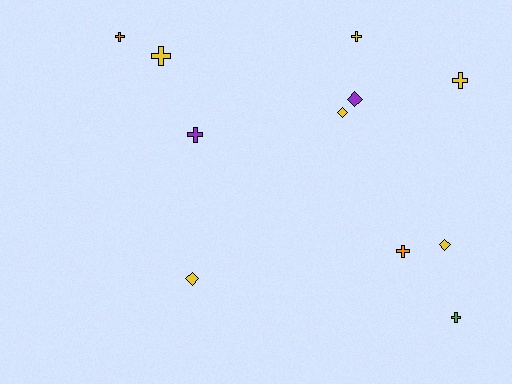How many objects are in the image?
There are 11 objects.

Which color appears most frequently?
Yellow, with 6 objects.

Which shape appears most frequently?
Cross, with 7 objects.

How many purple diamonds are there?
There is 1 purple diamond.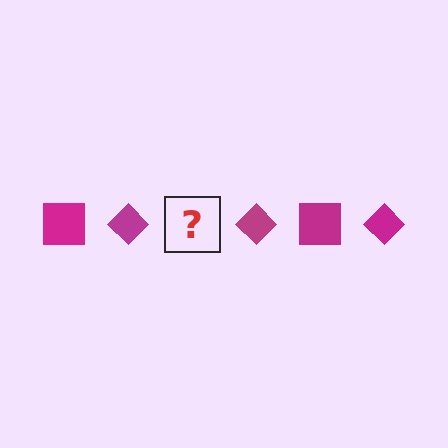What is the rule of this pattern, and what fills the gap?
The rule is that the pattern cycles through square, diamond shapes in magenta. The gap should be filled with a magenta square.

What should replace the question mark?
The question mark should be replaced with a magenta square.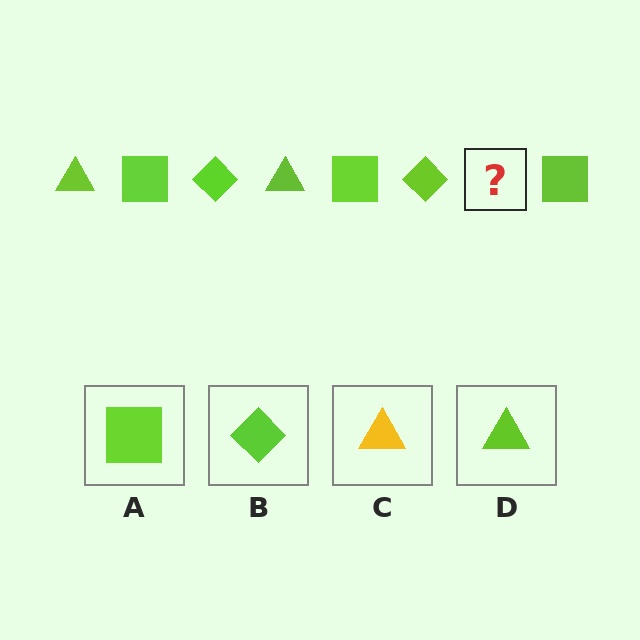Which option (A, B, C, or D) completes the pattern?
D.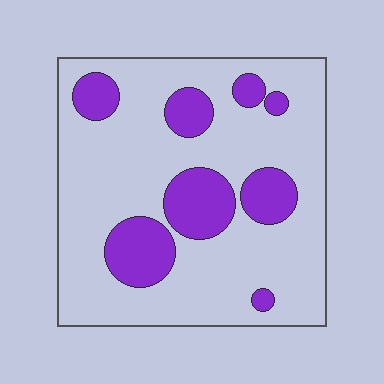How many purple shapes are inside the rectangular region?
8.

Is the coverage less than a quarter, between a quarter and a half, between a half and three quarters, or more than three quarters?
Less than a quarter.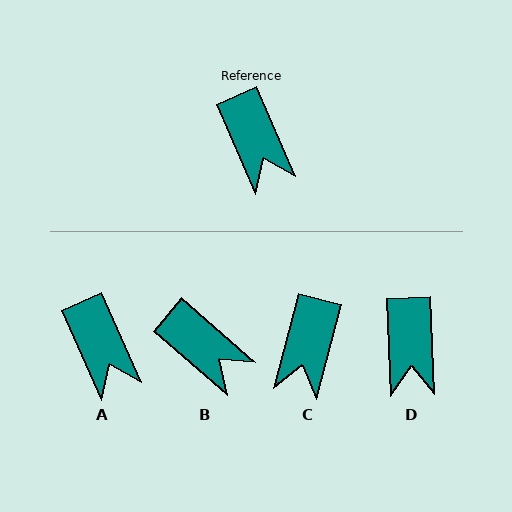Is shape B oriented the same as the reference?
No, it is off by about 25 degrees.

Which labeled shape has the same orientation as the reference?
A.